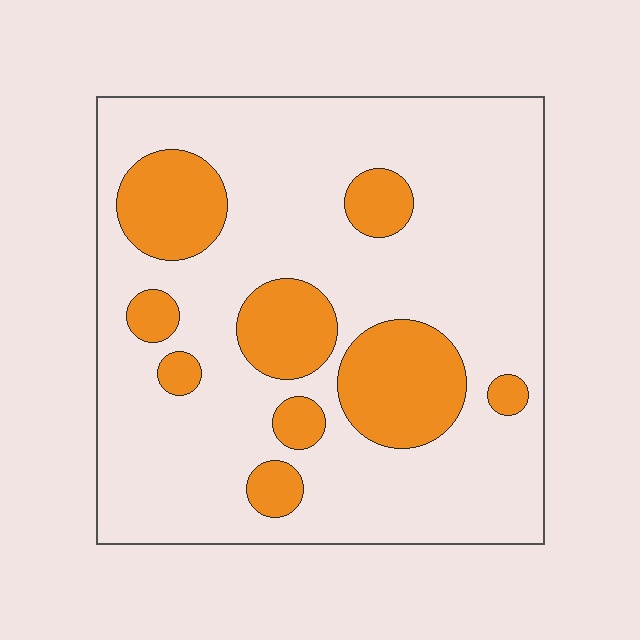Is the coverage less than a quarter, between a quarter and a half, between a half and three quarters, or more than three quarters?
Less than a quarter.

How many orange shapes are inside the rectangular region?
9.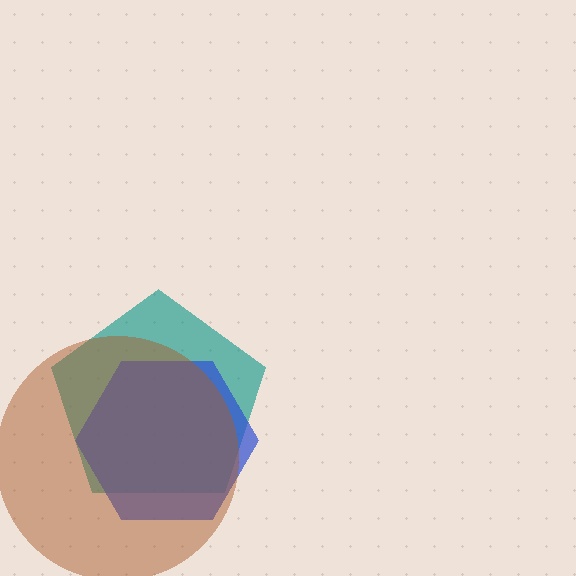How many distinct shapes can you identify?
There are 3 distinct shapes: a teal pentagon, a blue hexagon, a brown circle.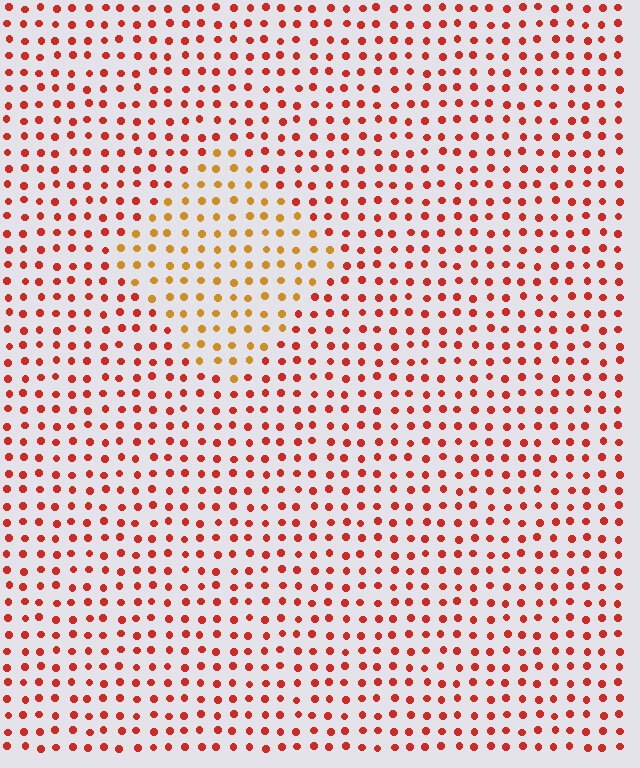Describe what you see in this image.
The image is filled with small red elements in a uniform arrangement. A diamond-shaped region is visible where the elements are tinted to a slightly different hue, forming a subtle color boundary.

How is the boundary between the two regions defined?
The boundary is defined purely by a slight shift in hue (about 36 degrees). Spacing, size, and orientation are identical on both sides.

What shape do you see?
I see a diamond.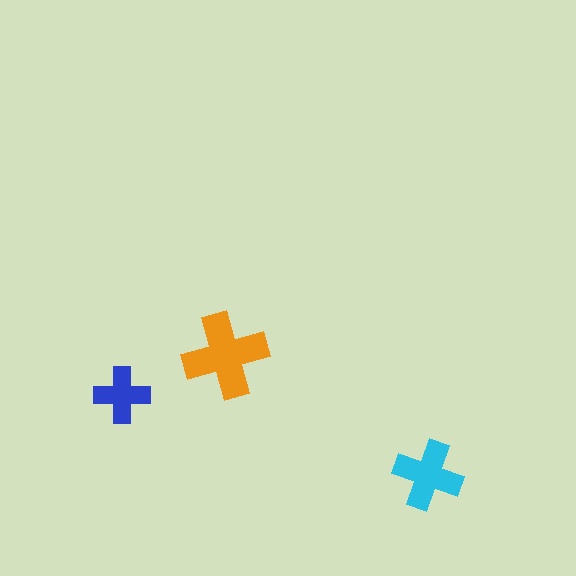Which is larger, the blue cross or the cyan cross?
The cyan one.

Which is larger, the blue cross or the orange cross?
The orange one.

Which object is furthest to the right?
The cyan cross is rightmost.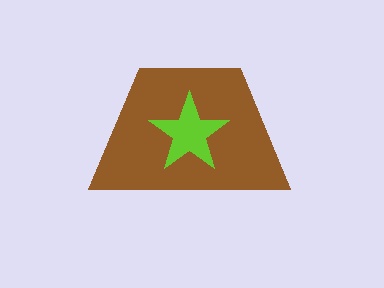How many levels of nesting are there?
2.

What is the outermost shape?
The brown trapezoid.